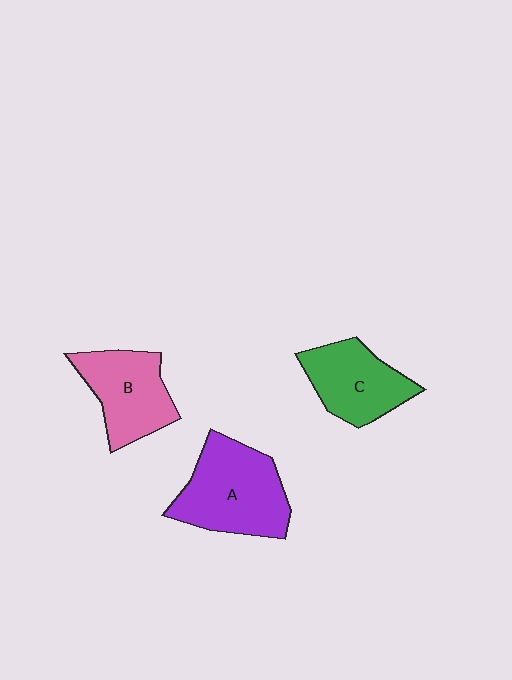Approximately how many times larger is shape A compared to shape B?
Approximately 1.3 times.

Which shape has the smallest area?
Shape C (green).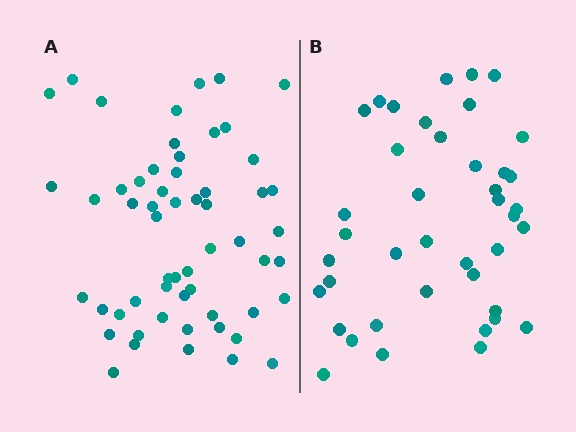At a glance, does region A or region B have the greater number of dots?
Region A (the left region) has more dots.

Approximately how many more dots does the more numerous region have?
Region A has approximately 15 more dots than region B.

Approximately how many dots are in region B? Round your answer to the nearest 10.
About 40 dots. (The exact count is 41, which rounds to 40.)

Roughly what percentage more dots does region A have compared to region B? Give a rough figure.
About 40% more.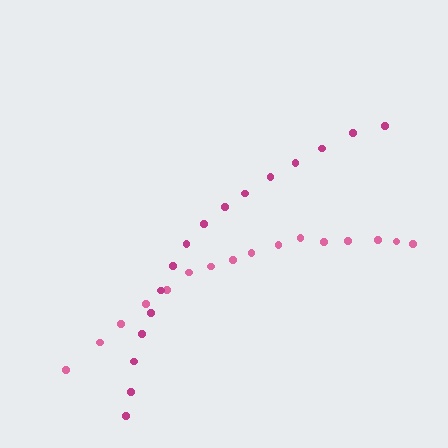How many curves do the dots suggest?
There are 2 distinct paths.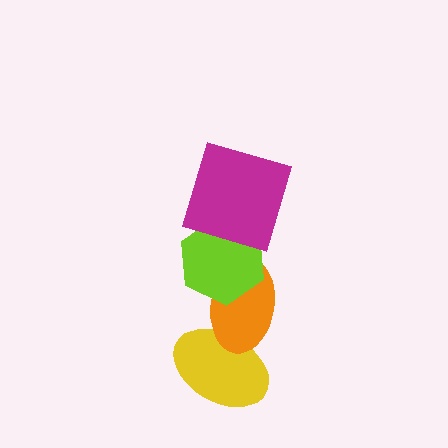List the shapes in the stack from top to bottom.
From top to bottom: the magenta square, the lime hexagon, the orange ellipse, the yellow ellipse.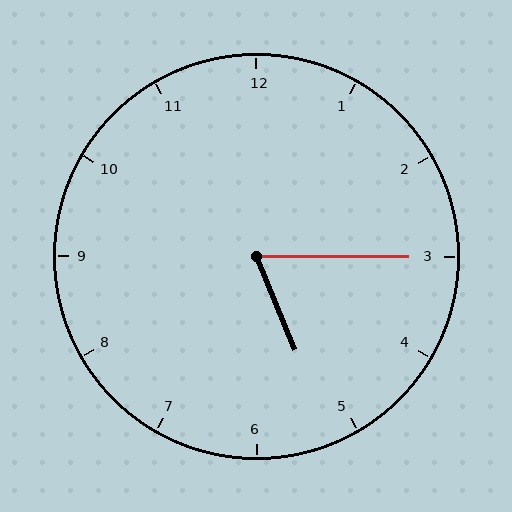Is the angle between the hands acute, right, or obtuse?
It is acute.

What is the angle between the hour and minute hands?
Approximately 68 degrees.